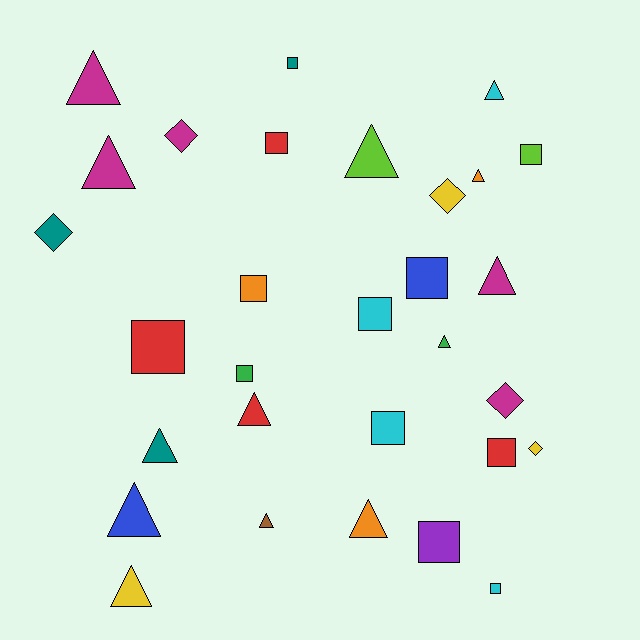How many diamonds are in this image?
There are 5 diamonds.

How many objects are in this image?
There are 30 objects.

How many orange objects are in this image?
There are 3 orange objects.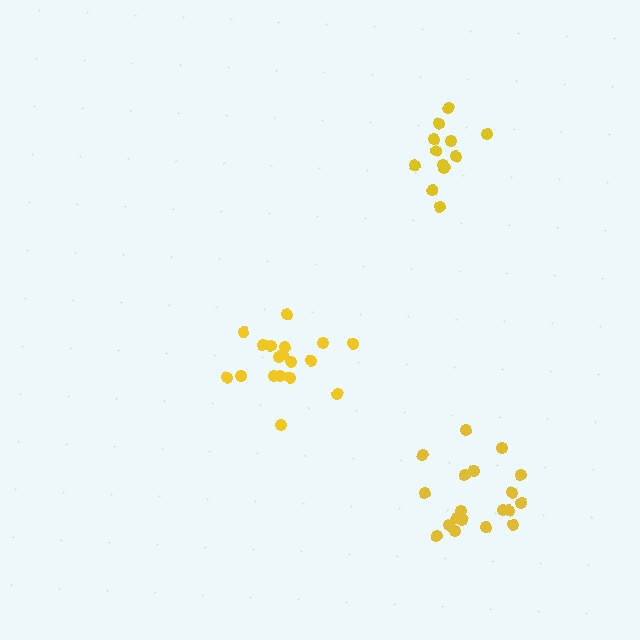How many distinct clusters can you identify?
There are 3 distinct clusters.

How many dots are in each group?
Group 1: 13 dots, Group 2: 18 dots, Group 3: 19 dots (50 total).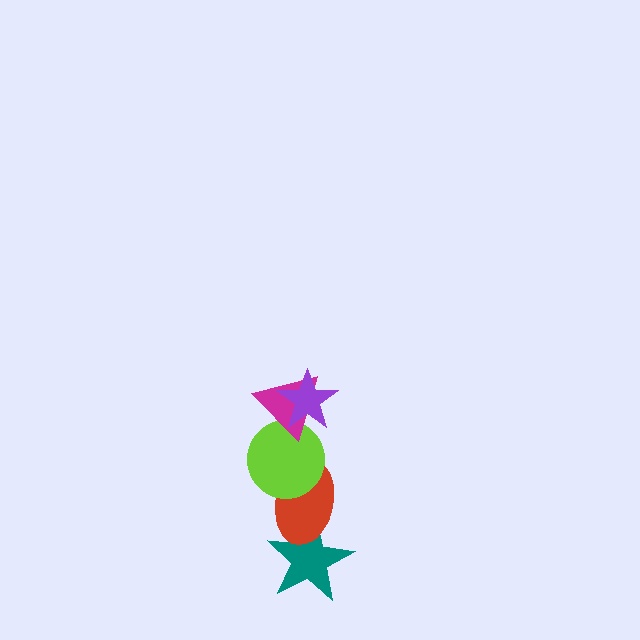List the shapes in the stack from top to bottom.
From top to bottom: the purple star, the magenta triangle, the lime circle, the red ellipse, the teal star.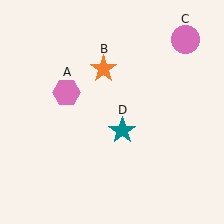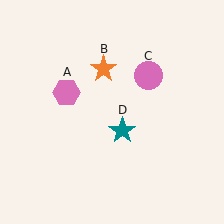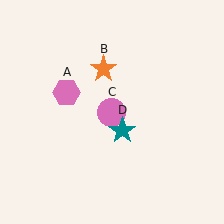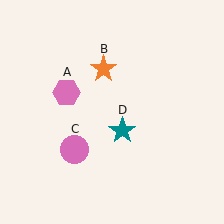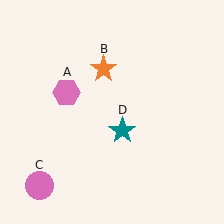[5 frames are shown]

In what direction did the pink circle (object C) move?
The pink circle (object C) moved down and to the left.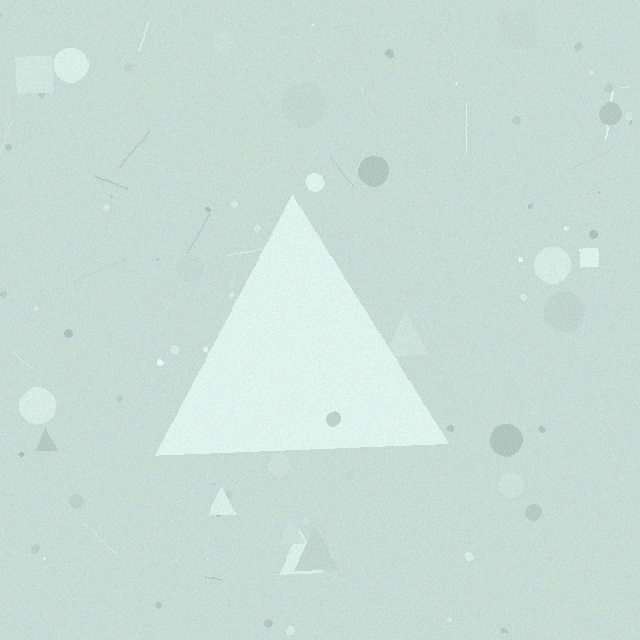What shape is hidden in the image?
A triangle is hidden in the image.